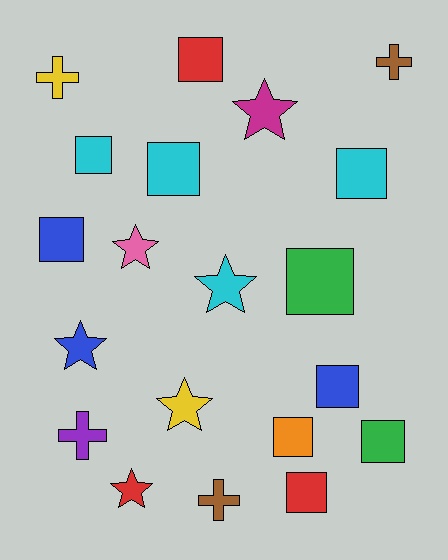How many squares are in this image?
There are 10 squares.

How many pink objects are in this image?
There is 1 pink object.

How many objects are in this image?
There are 20 objects.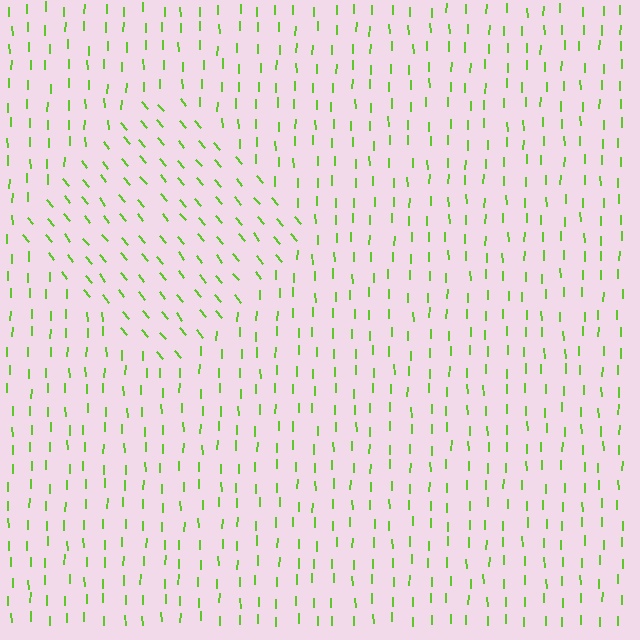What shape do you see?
I see a diamond.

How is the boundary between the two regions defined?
The boundary is defined purely by a change in line orientation (approximately 39 degrees difference). All lines are the same color and thickness.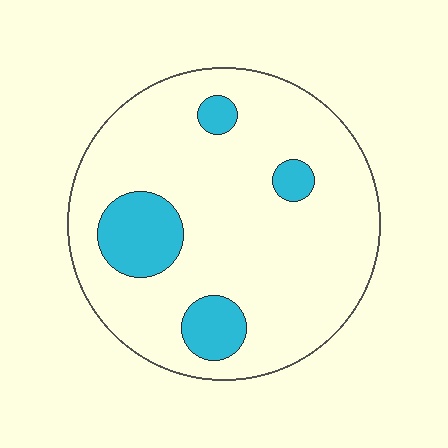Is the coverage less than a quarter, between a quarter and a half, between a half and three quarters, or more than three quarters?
Less than a quarter.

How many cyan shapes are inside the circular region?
4.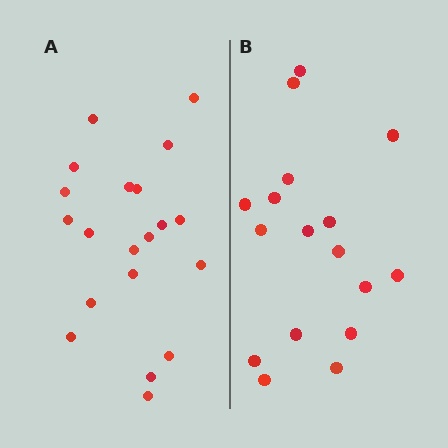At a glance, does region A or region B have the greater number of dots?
Region A (the left region) has more dots.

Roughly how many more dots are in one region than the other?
Region A has just a few more — roughly 2 or 3 more dots than region B.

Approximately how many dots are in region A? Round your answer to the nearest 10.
About 20 dots.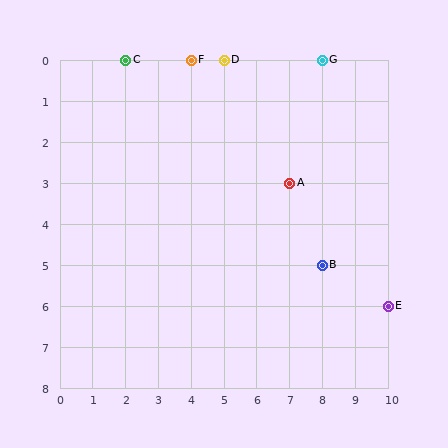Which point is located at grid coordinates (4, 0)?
Point F is at (4, 0).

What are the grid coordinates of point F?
Point F is at grid coordinates (4, 0).